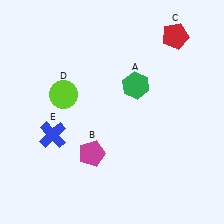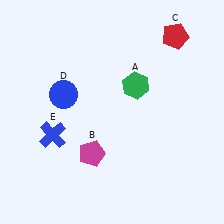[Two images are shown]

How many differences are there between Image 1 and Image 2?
There is 1 difference between the two images.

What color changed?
The circle (D) changed from lime in Image 1 to blue in Image 2.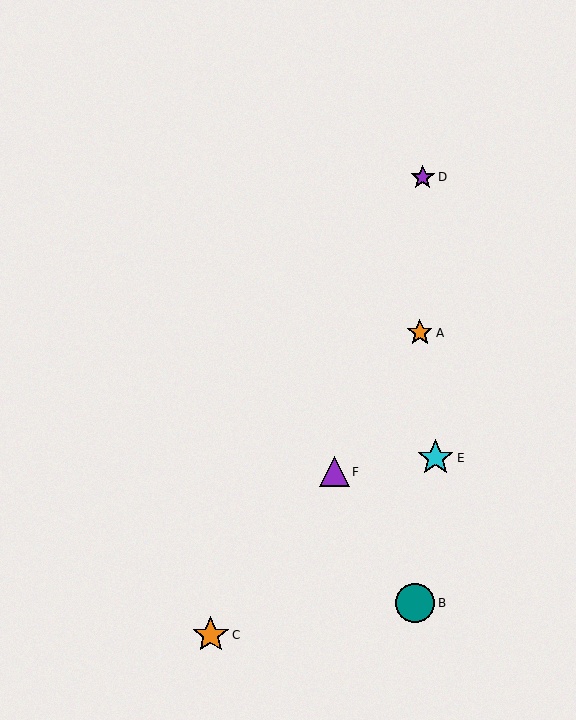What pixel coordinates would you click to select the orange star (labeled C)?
Click at (211, 635) to select the orange star C.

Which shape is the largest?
The teal circle (labeled B) is the largest.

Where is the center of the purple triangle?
The center of the purple triangle is at (334, 472).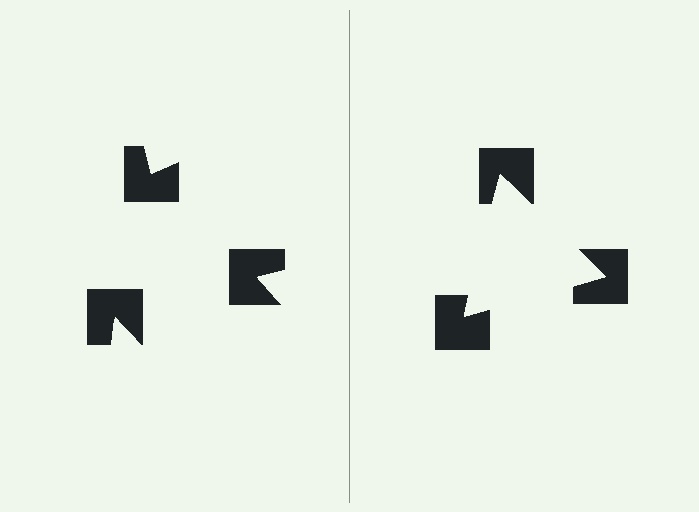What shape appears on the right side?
An illusory triangle.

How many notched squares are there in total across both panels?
6 — 3 on each side.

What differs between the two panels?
The notched squares are positioned identically on both sides; only the wedge orientations differ. On the right they align to a triangle; on the left they are misaligned.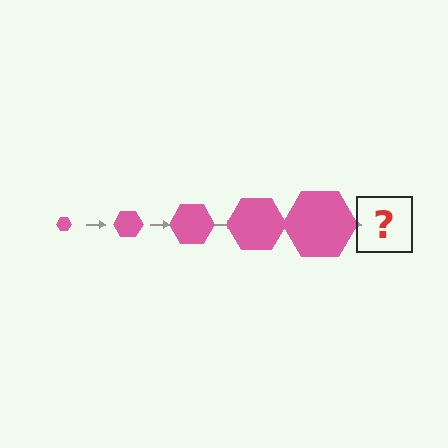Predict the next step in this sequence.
The next step is a pink hexagon, larger than the previous one.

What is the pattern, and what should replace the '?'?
The pattern is that the hexagon gets progressively larger each step. The '?' should be a pink hexagon, larger than the previous one.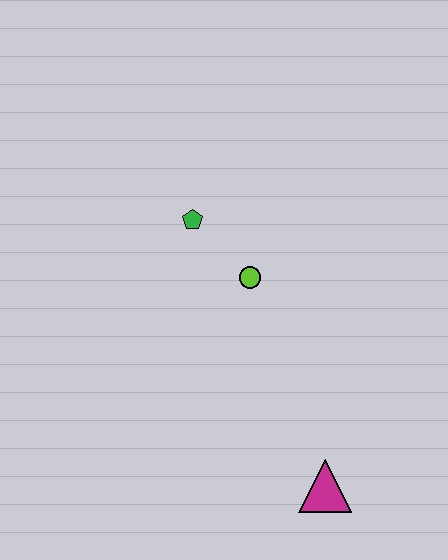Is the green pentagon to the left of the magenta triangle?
Yes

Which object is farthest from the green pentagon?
The magenta triangle is farthest from the green pentagon.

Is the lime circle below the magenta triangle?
No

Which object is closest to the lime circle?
The green pentagon is closest to the lime circle.